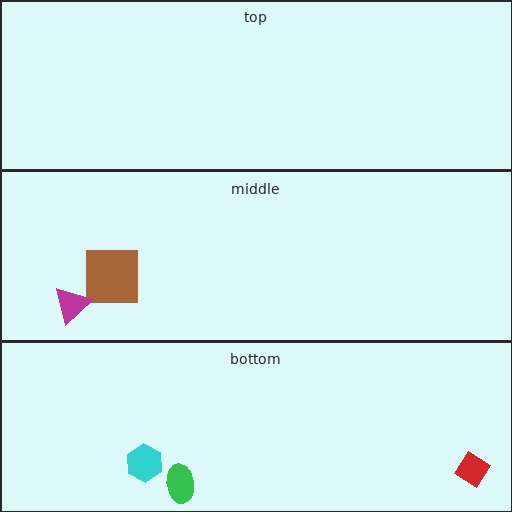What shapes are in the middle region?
The brown square, the magenta triangle.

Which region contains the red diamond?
The bottom region.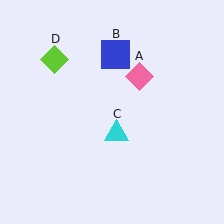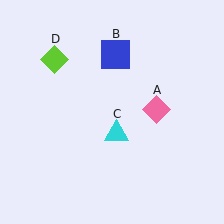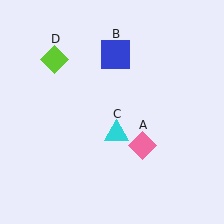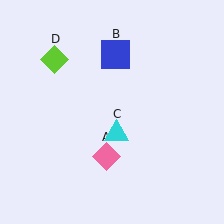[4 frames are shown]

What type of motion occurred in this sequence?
The pink diamond (object A) rotated clockwise around the center of the scene.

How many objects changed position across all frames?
1 object changed position: pink diamond (object A).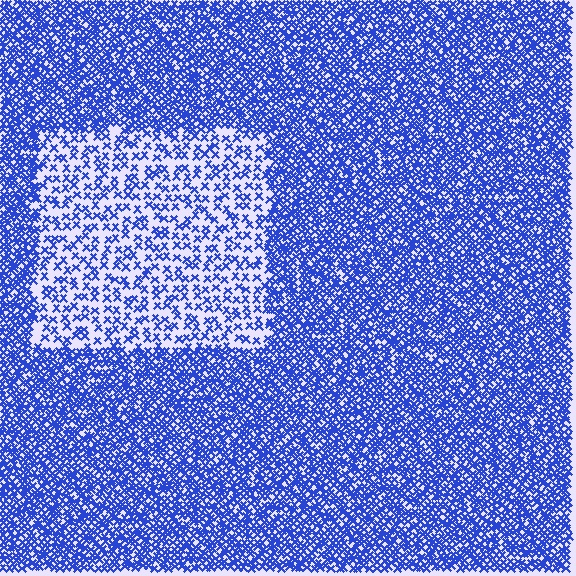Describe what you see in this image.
The image contains small blue elements arranged at two different densities. A rectangle-shaped region is visible where the elements are less densely packed than the surrounding area.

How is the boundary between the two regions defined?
The boundary is defined by a change in element density (approximately 2.5x ratio). All elements are the same color, size, and shape.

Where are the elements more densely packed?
The elements are more densely packed outside the rectangle boundary.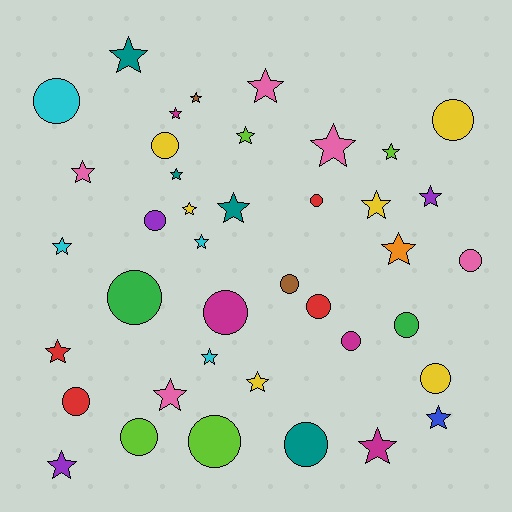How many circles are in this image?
There are 17 circles.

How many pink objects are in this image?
There are 5 pink objects.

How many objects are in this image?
There are 40 objects.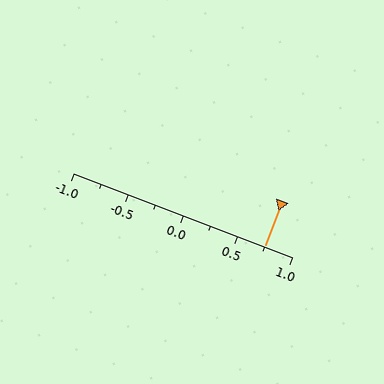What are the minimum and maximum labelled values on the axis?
The axis runs from -1.0 to 1.0.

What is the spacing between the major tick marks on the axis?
The major ticks are spaced 0.5 apart.